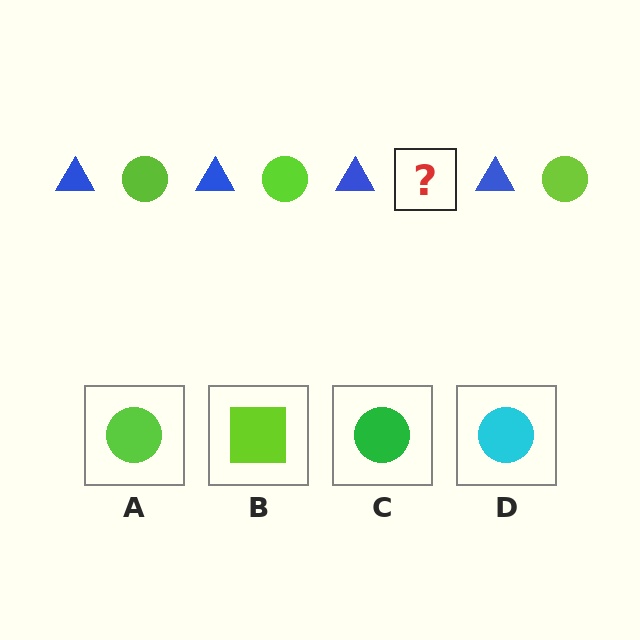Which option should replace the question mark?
Option A.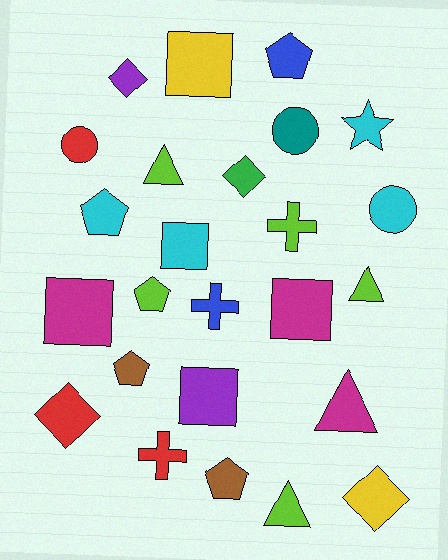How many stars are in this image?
There is 1 star.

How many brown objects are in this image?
There are 2 brown objects.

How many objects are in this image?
There are 25 objects.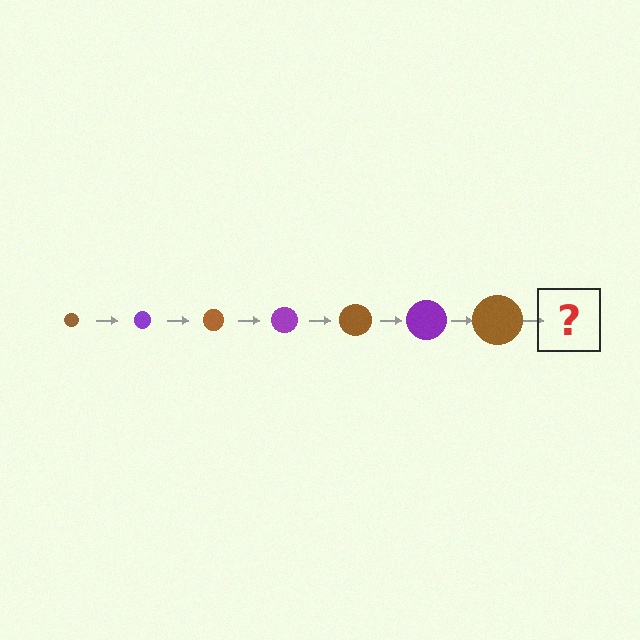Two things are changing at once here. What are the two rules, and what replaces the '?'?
The two rules are that the circle grows larger each step and the color cycles through brown and purple. The '?' should be a purple circle, larger than the previous one.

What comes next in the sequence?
The next element should be a purple circle, larger than the previous one.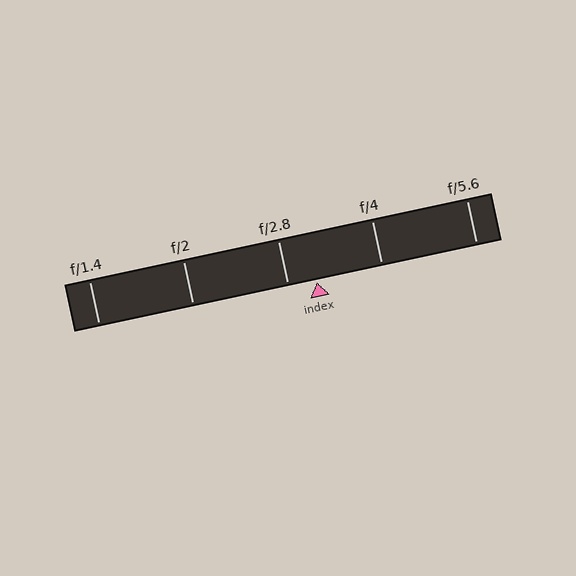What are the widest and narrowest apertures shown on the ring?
The widest aperture shown is f/1.4 and the narrowest is f/5.6.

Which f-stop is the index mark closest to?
The index mark is closest to f/2.8.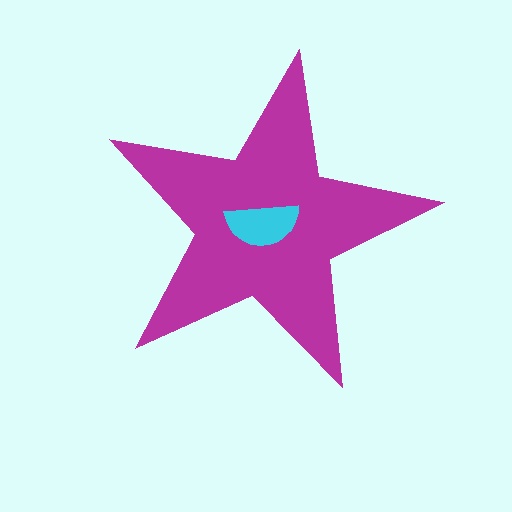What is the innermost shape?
The cyan semicircle.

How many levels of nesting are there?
2.